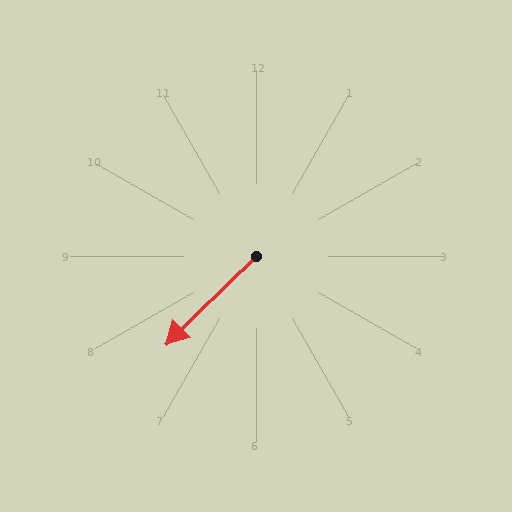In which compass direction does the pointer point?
Southwest.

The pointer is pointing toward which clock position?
Roughly 8 o'clock.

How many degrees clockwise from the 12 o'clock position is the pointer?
Approximately 226 degrees.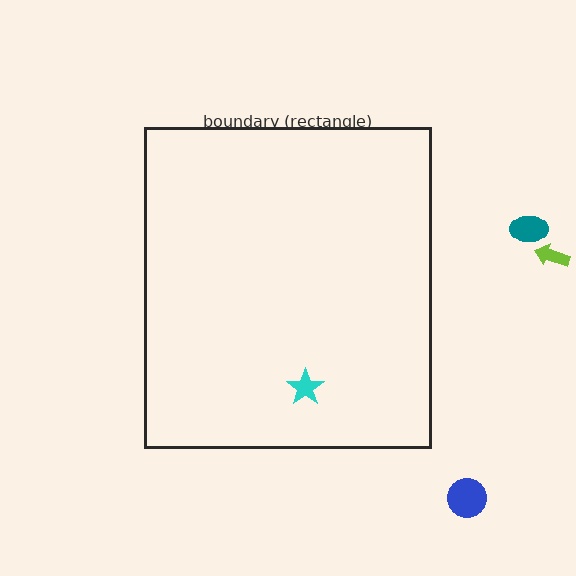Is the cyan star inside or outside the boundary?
Inside.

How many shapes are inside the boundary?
1 inside, 3 outside.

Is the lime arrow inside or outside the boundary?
Outside.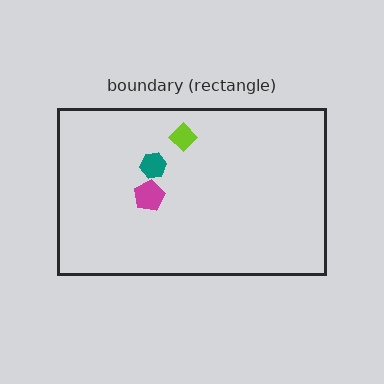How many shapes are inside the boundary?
3 inside, 0 outside.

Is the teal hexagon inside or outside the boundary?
Inside.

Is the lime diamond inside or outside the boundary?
Inside.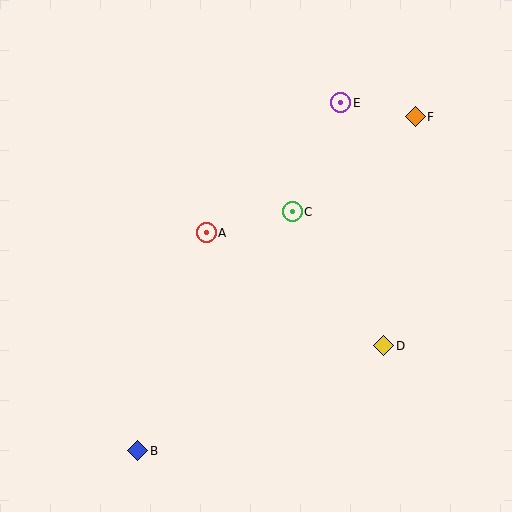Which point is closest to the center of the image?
Point A at (206, 233) is closest to the center.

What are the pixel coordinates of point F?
Point F is at (415, 117).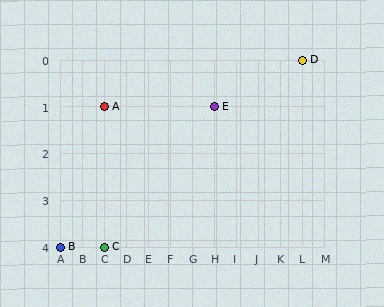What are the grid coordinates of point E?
Point E is at grid coordinates (H, 1).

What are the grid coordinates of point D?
Point D is at grid coordinates (L, 0).